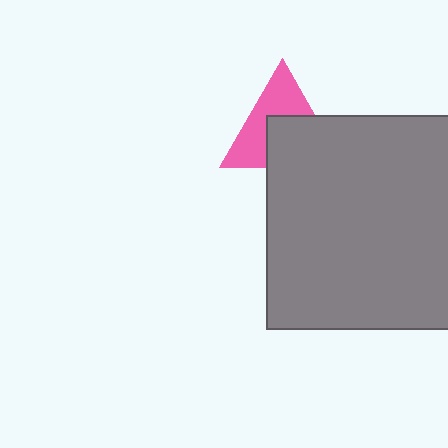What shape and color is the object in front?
The object in front is a gray square.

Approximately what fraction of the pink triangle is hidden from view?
Roughly 49% of the pink triangle is hidden behind the gray square.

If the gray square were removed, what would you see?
You would see the complete pink triangle.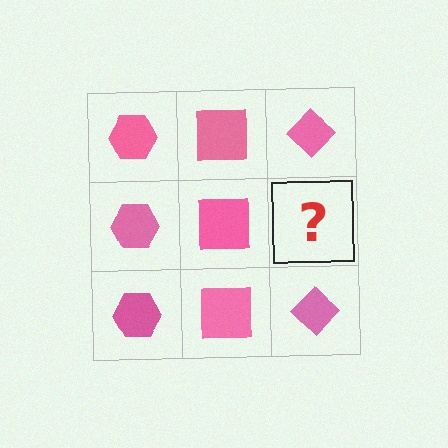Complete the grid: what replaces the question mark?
The question mark should be replaced with a pink diamond.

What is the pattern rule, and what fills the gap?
The rule is that each column has a consistent shape. The gap should be filled with a pink diamond.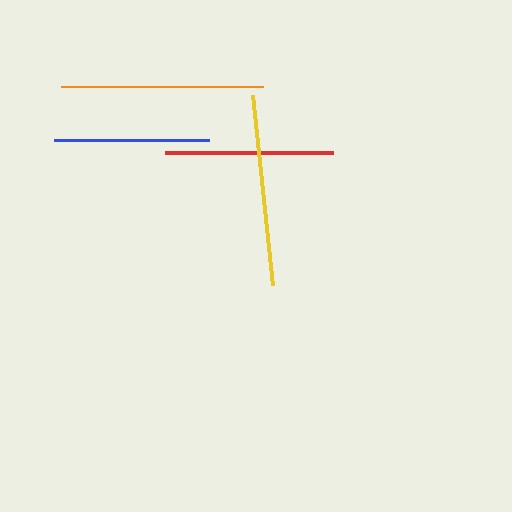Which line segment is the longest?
The orange line is the longest at approximately 202 pixels.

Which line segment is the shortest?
The blue line is the shortest at approximately 155 pixels.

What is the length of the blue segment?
The blue segment is approximately 155 pixels long.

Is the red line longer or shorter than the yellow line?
The yellow line is longer than the red line.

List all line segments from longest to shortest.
From longest to shortest: orange, yellow, red, blue.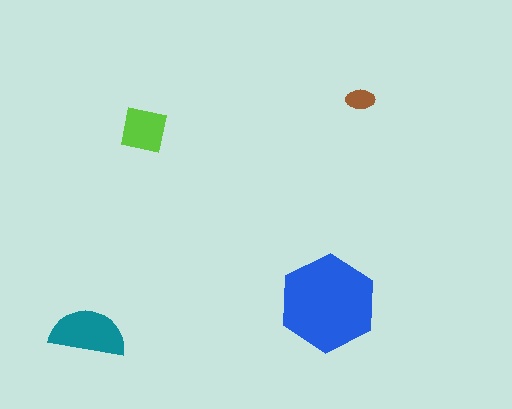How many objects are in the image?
There are 4 objects in the image.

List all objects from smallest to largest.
The brown ellipse, the lime square, the teal semicircle, the blue hexagon.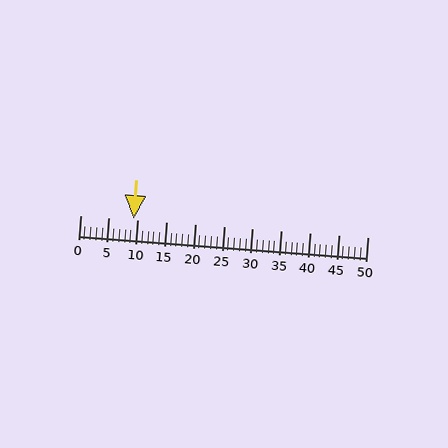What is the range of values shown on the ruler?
The ruler shows values from 0 to 50.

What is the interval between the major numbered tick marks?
The major tick marks are spaced 5 units apart.